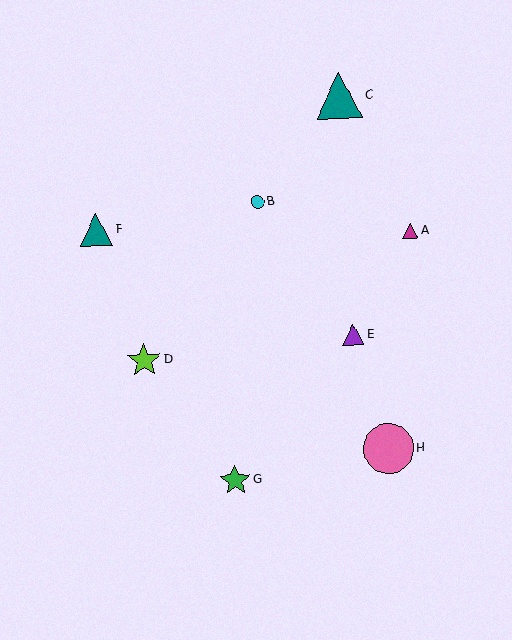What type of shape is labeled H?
Shape H is a pink circle.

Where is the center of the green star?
The center of the green star is at (235, 480).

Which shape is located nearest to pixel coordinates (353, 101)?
The teal triangle (labeled C) at (339, 96) is nearest to that location.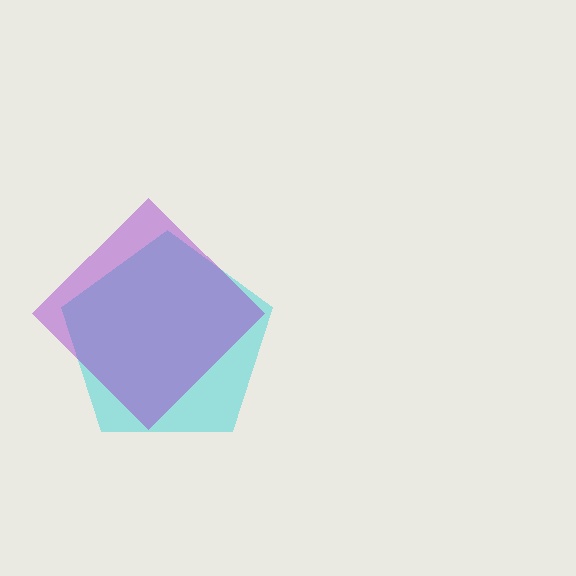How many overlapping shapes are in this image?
There are 2 overlapping shapes in the image.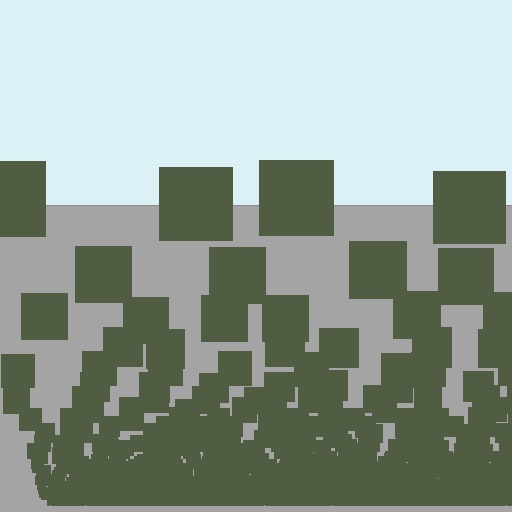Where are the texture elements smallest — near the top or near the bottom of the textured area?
Near the bottom.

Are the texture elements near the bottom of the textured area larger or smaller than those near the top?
Smaller. The gradient is inverted — elements near the bottom are smaller and denser.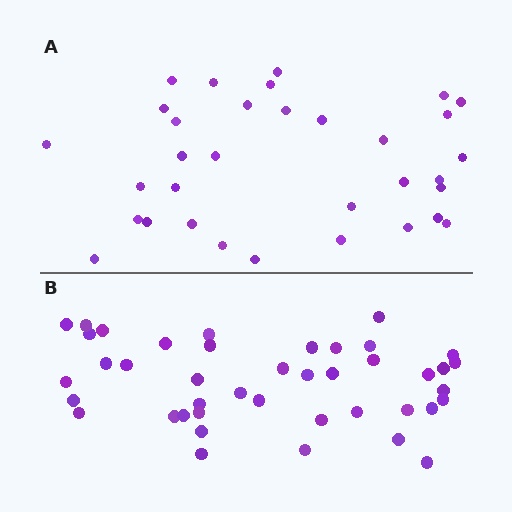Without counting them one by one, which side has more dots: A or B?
Region B (the bottom region) has more dots.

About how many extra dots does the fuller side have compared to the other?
Region B has roughly 8 or so more dots than region A.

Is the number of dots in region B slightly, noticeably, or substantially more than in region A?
Region B has noticeably more, but not dramatically so. The ratio is roughly 1.3 to 1.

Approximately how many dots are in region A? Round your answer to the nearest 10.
About 30 dots. (The exact count is 33, which rounds to 30.)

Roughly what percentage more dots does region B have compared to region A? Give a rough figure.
About 25% more.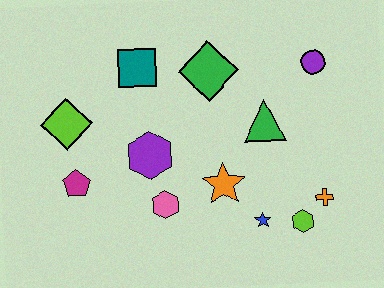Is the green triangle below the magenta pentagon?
No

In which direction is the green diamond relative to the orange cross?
The green diamond is above the orange cross.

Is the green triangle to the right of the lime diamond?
Yes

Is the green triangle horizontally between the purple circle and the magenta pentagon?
Yes